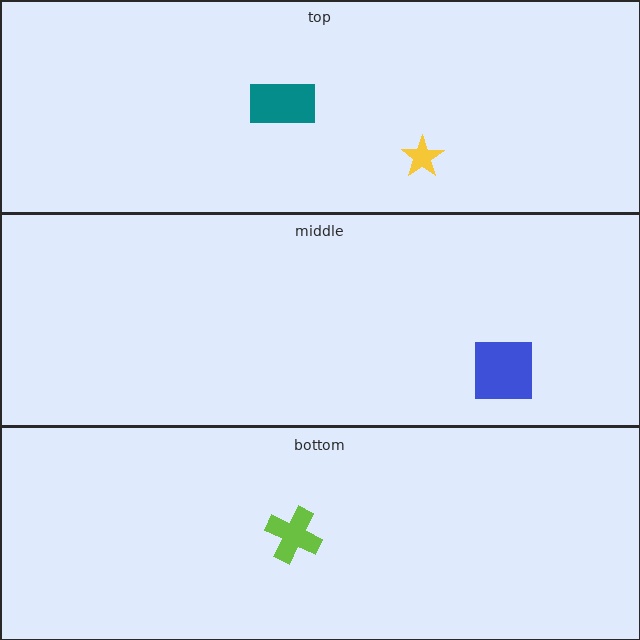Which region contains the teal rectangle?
The top region.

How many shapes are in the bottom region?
1.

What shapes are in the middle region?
The blue square.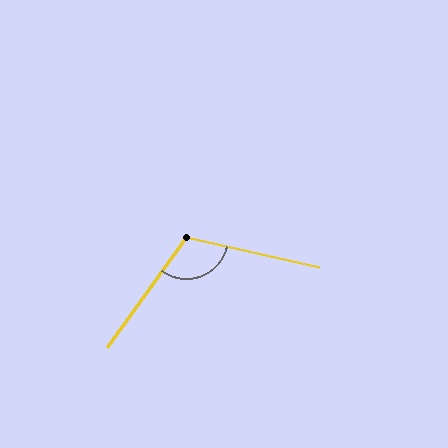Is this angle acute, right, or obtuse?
It is obtuse.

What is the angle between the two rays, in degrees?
Approximately 113 degrees.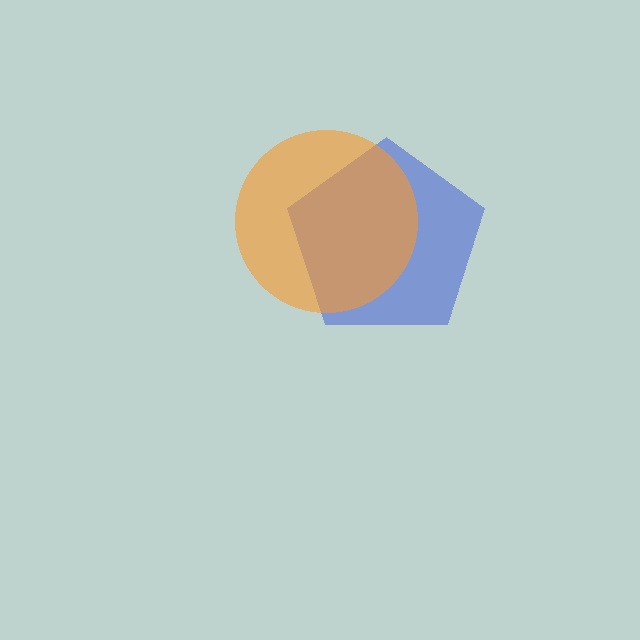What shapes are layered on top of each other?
The layered shapes are: a blue pentagon, an orange circle.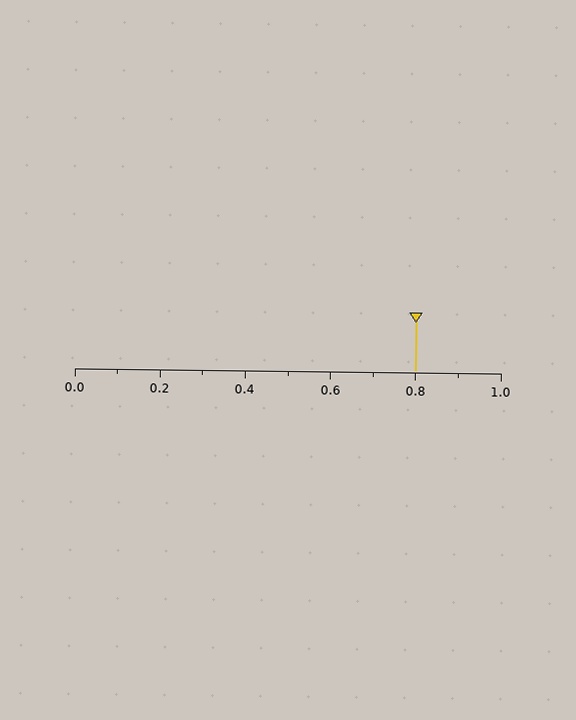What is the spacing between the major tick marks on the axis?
The major ticks are spaced 0.2 apart.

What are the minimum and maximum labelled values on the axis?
The axis runs from 0.0 to 1.0.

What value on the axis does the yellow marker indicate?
The marker indicates approximately 0.8.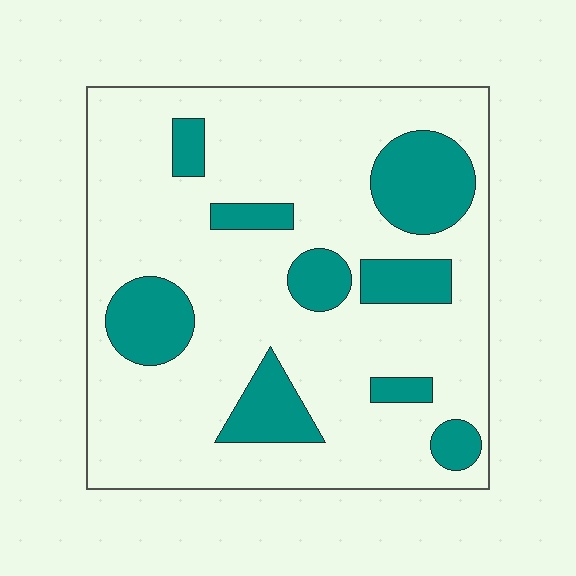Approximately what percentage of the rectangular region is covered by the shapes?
Approximately 20%.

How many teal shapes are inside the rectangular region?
9.